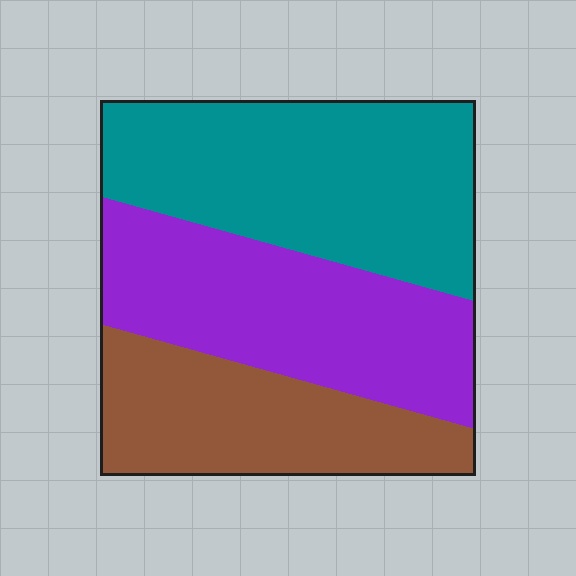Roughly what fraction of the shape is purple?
Purple covers 34% of the shape.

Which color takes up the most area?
Teal, at roughly 40%.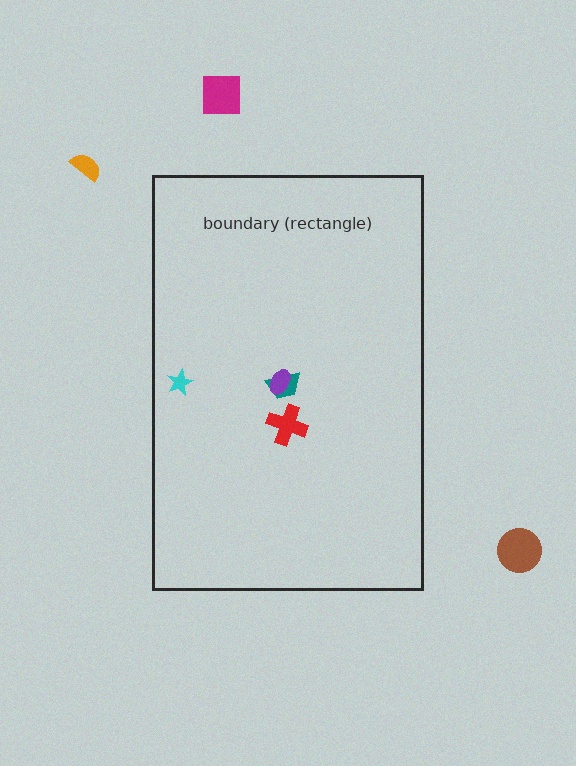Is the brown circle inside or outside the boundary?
Outside.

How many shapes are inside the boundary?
4 inside, 3 outside.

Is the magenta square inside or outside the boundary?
Outside.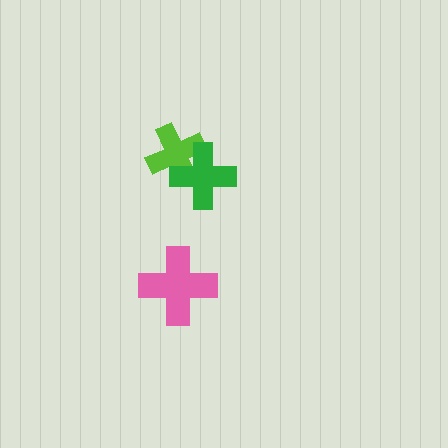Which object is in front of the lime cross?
The green cross is in front of the lime cross.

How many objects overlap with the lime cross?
1 object overlaps with the lime cross.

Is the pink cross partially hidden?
No, no other shape covers it.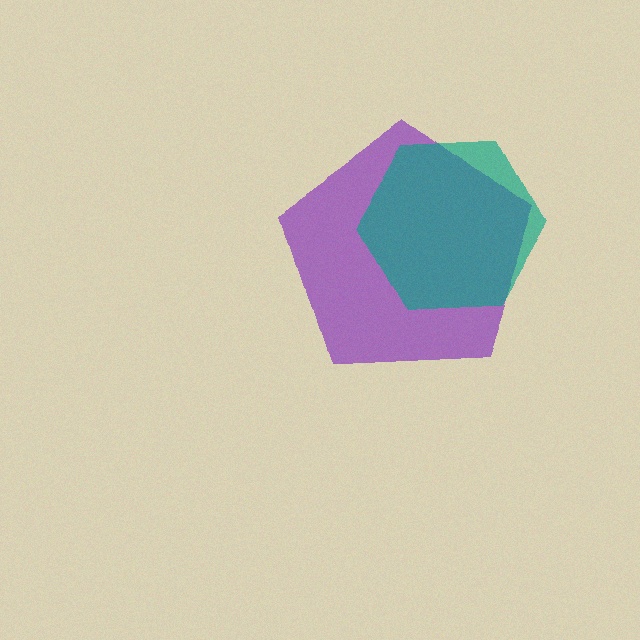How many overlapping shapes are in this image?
There are 2 overlapping shapes in the image.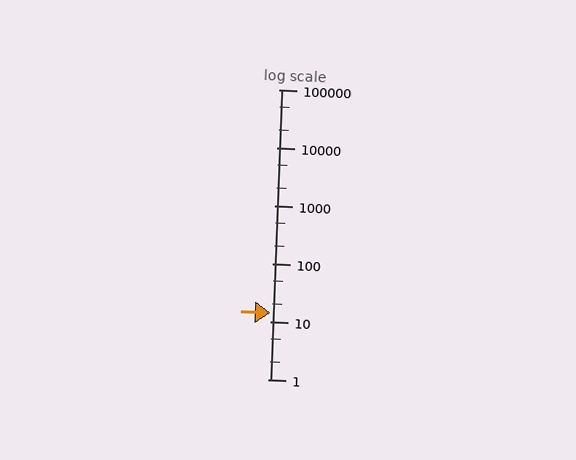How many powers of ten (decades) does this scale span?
The scale spans 5 decades, from 1 to 100000.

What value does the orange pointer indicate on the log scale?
The pointer indicates approximately 14.